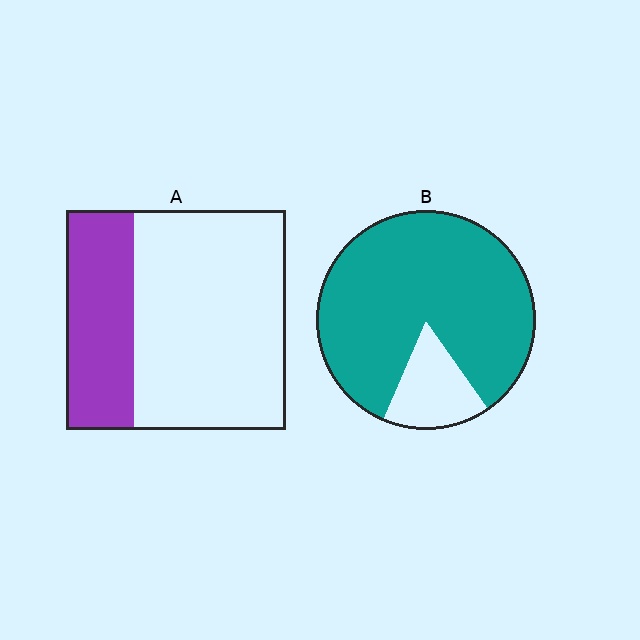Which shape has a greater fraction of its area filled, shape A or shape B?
Shape B.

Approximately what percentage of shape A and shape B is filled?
A is approximately 30% and B is approximately 85%.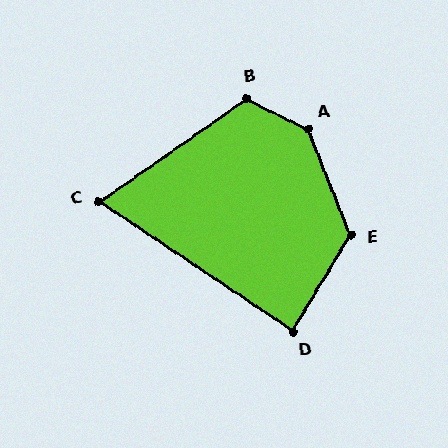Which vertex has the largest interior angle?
A, at approximately 137 degrees.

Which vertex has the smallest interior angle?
C, at approximately 69 degrees.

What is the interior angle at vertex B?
Approximately 119 degrees (obtuse).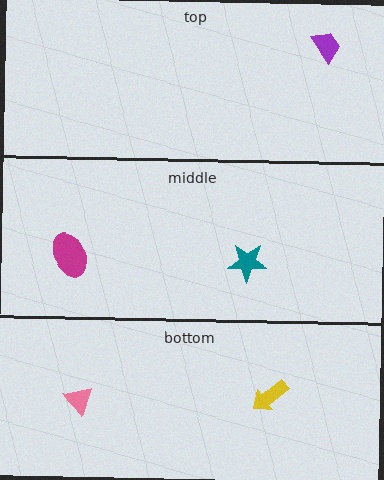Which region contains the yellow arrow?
The bottom region.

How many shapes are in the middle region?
2.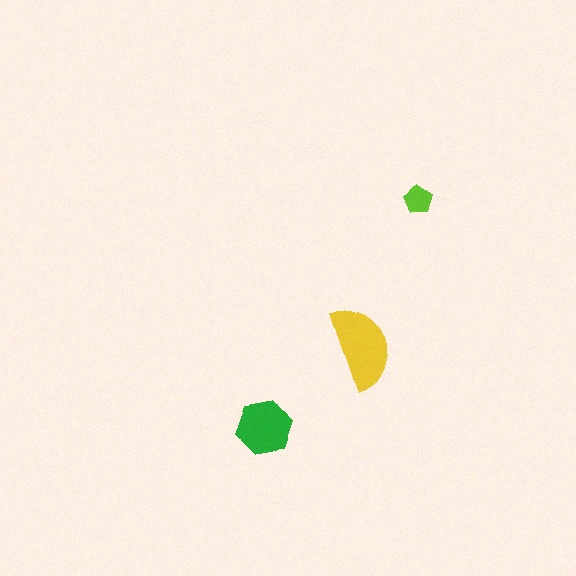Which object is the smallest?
The lime pentagon.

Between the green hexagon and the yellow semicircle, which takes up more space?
The yellow semicircle.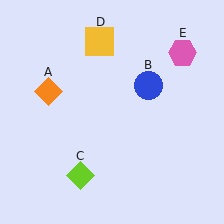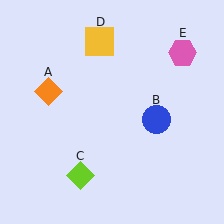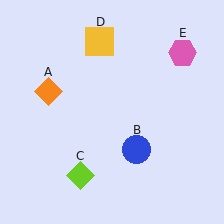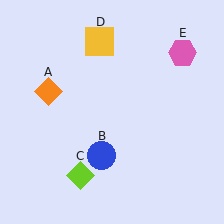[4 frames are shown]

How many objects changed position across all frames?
1 object changed position: blue circle (object B).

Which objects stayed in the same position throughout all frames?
Orange diamond (object A) and lime diamond (object C) and yellow square (object D) and pink hexagon (object E) remained stationary.